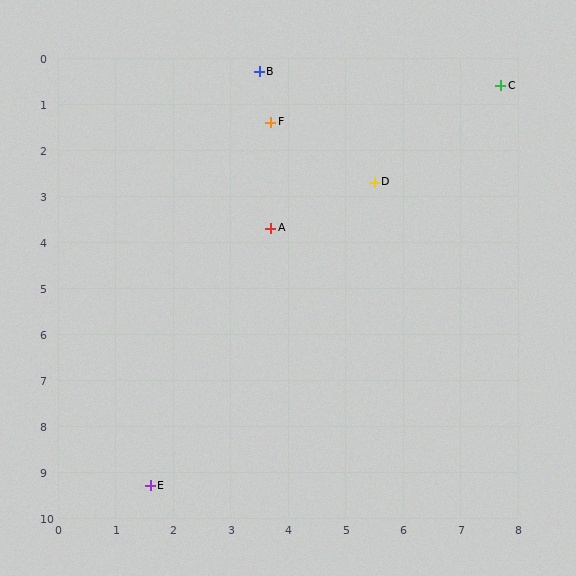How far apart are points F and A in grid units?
Points F and A are about 2.3 grid units apart.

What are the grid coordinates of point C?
Point C is at approximately (7.7, 0.6).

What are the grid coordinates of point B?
Point B is at approximately (3.5, 0.3).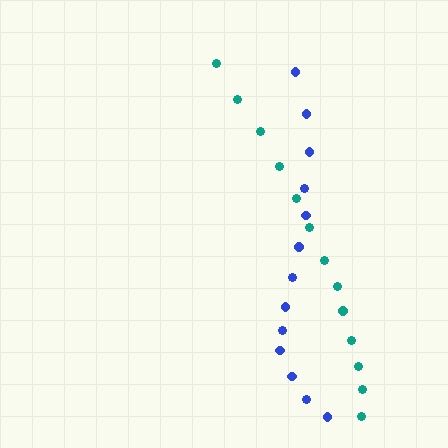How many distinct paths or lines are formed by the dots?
There are 2 distinct paths.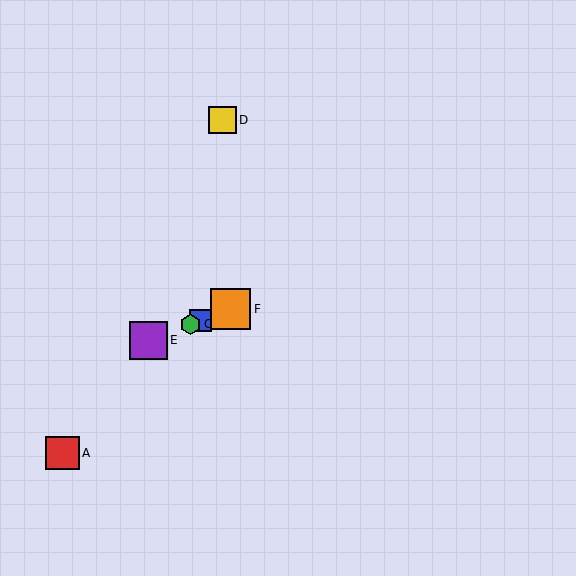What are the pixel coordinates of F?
Object F is at (231, 309).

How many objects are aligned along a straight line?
4 objects (B, C, E, F) are aligned along a straight line.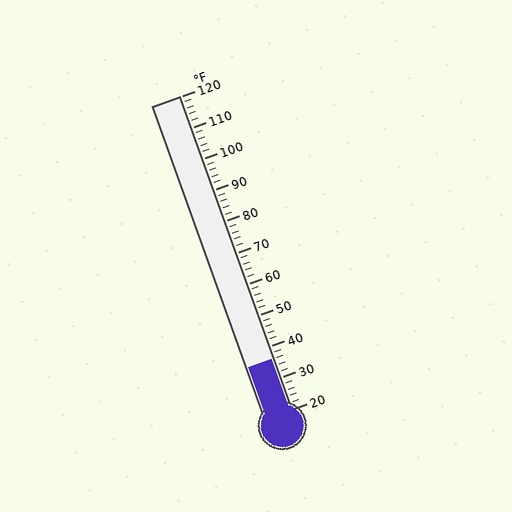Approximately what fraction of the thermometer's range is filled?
The thermometer is filled to approximately 15% of its range.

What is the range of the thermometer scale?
The thermometer scale ranges from 20°F to 120°F.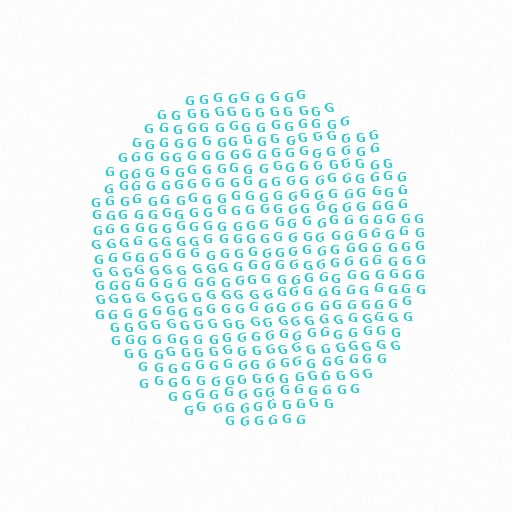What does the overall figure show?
The overall figure shows a circle.